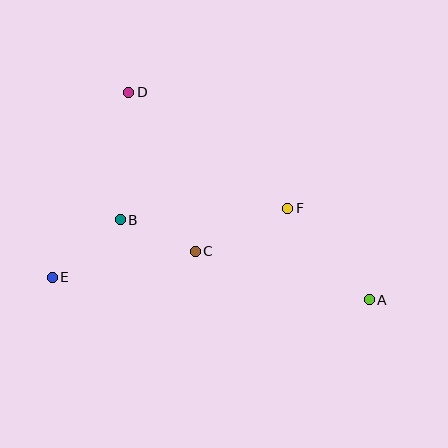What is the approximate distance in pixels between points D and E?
The distance between D and E is approximately 200 pixels.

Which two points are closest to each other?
Points B and C are closest to each other.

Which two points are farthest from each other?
Points A and E are farthest from each other.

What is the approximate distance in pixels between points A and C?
The distance between A and C is approximately 181 pixels.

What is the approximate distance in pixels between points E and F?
The distance between E and F is approximately 245 pixels.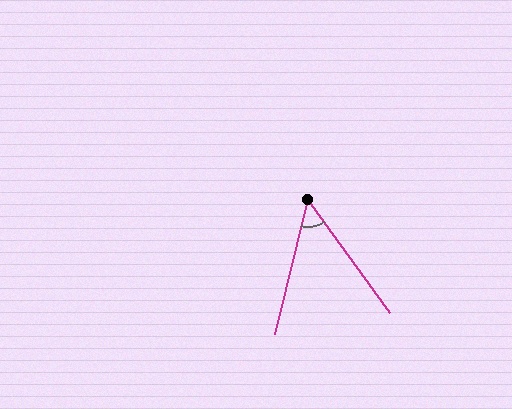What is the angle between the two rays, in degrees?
Approximately 50 degrees.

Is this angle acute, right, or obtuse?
It is acute.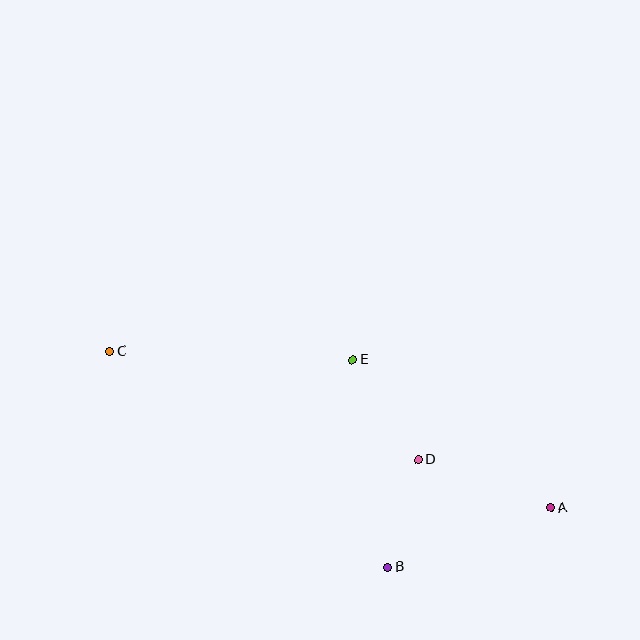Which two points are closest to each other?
Points B and D are closest to each other.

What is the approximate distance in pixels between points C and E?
The distance between C and E is approximately 243 pixels.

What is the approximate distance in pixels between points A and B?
The distance between A and B is approximately 173 pixels.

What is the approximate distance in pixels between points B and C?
The distance between B and C is approximately 352 pixels.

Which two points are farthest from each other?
Points A and C are farthest from each other.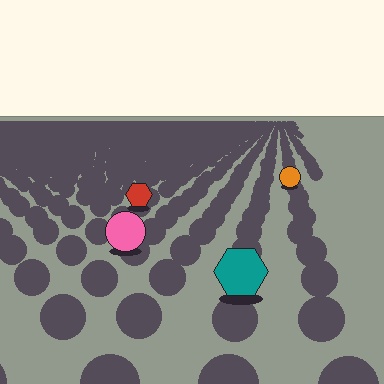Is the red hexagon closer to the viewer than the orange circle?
Yes. The red hexagon is closer — you can tell from the texture gradient: the ground texture is coarser near it.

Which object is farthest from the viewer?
The orange circle is farthest from the viewer. It appears smaller and the ground texture around it is denser.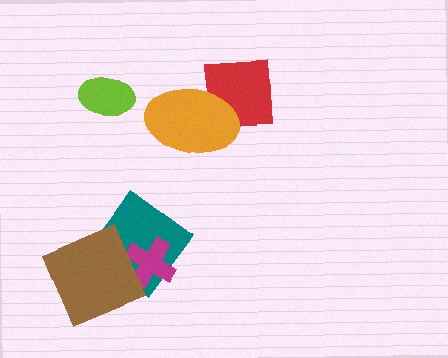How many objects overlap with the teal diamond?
2 objects overlap with the teal diamond.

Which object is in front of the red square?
The orange ellipse is in front of the red square.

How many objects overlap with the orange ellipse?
1 object overlaps with the orange ellipse.